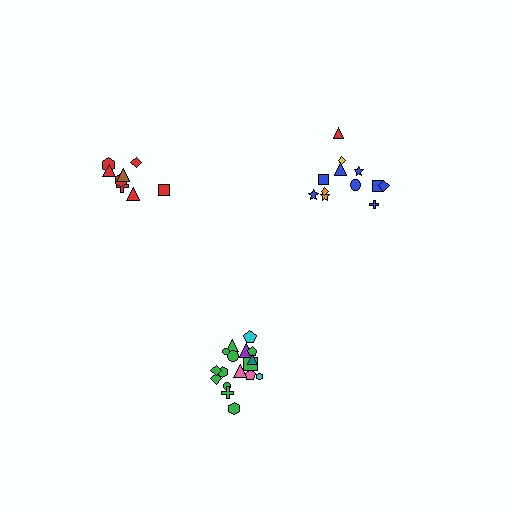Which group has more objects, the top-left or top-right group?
The top-right group.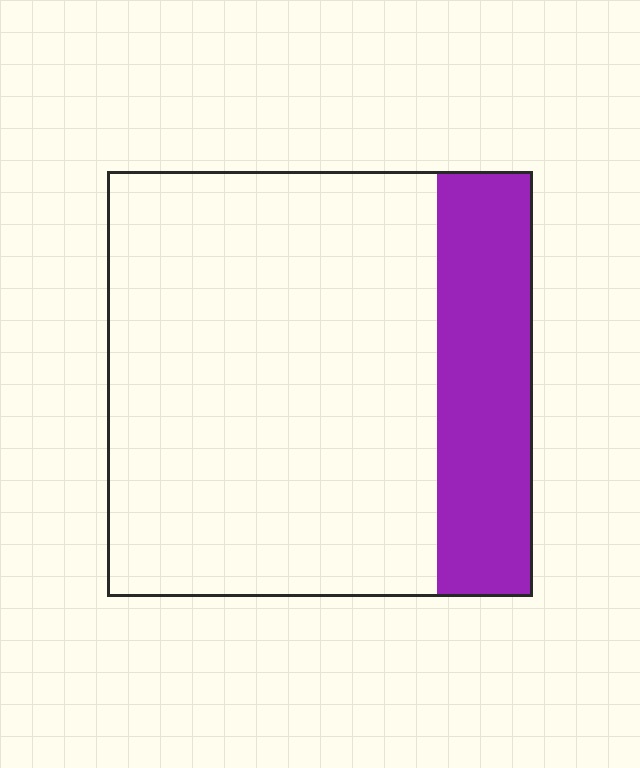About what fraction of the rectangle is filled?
About one quarter (1/4).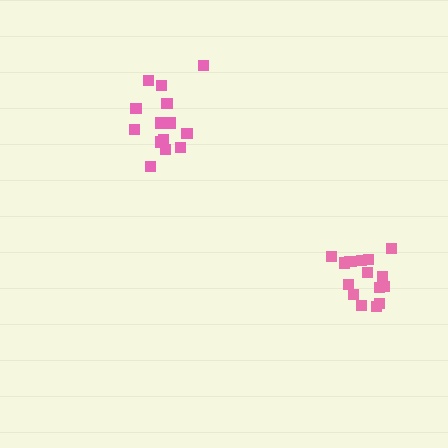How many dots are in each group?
Group 1: 14 dots, Group 2: 16 dots (30 total).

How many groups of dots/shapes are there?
There are 2 groups.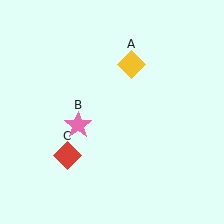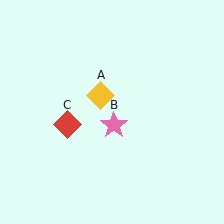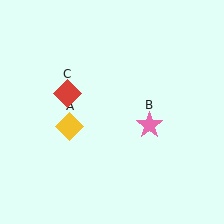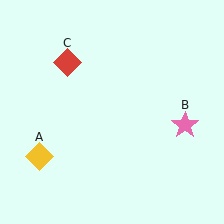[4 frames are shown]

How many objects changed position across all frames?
3 objects changed position: yellow diamond (object A), pink star (object B), red diamond (object C).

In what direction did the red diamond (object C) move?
The red diamond (object C) moved up.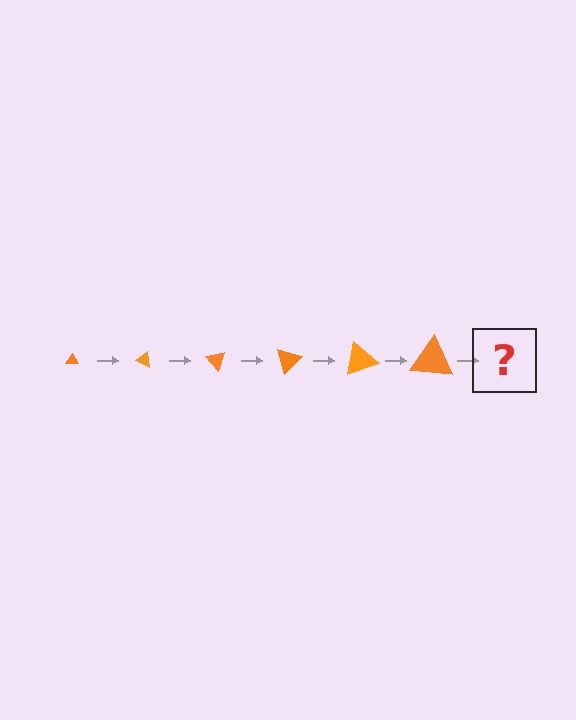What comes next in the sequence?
The next element should be a triangle, larger than the previous one and rotated 150 degrees from the start.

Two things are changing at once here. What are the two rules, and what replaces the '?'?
The two rules are that the triangle grows larger each step and it rotates 25 degrees each step. The '?' should be a triangle, larger than the previous one and rotated 150 degrees from the start.